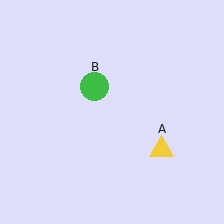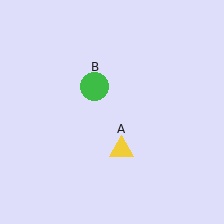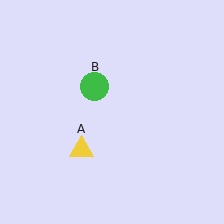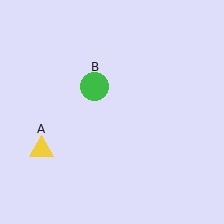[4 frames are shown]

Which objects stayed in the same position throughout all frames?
Green circle (object B) remained stationary.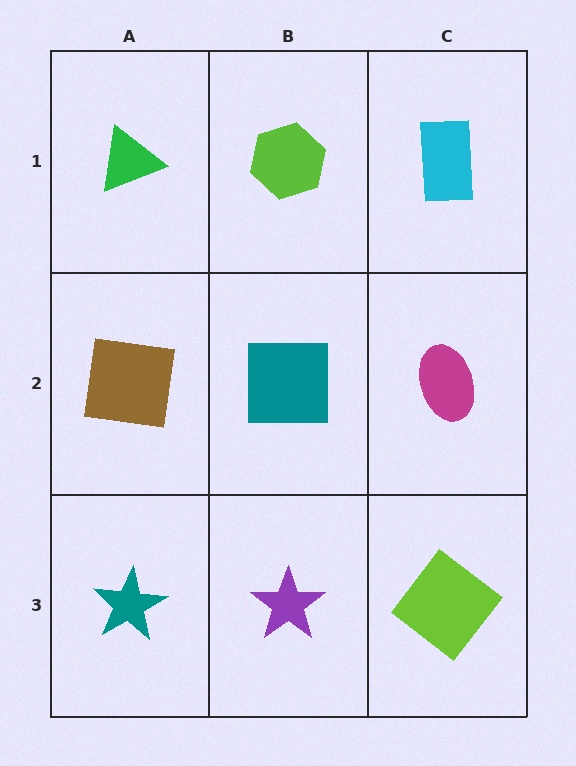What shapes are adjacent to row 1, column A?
A brown square (row 2, column A), a lime hexagon (row 1, column B).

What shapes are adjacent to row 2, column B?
A lime hexagon (row 1, column B), a purple star (row 3, column B), a brown square (row 2, column A), a magenta ellipse (row 2, column C).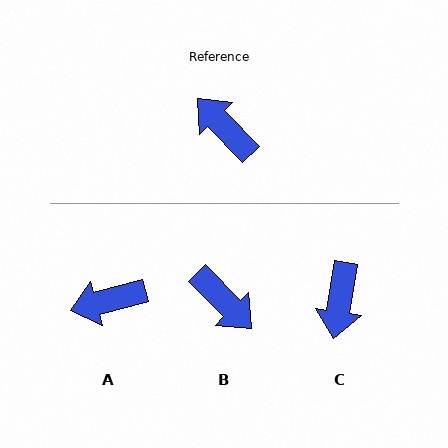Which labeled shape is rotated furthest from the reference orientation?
B, about 179 degrees away.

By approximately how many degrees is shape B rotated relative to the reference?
Approximately 179 degrees clockwise.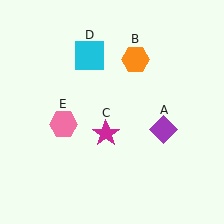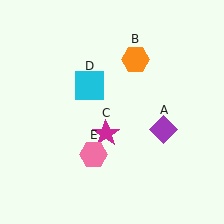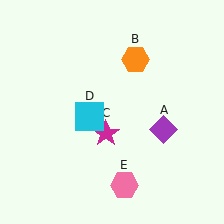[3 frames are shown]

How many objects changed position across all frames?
2 objects changed position: cyan square (object D), pink hexagon (object E).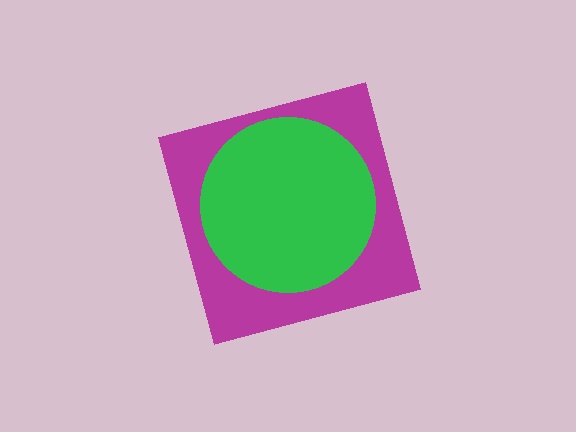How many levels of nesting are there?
2.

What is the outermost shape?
The magenta diamond.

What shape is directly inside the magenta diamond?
The green circle.